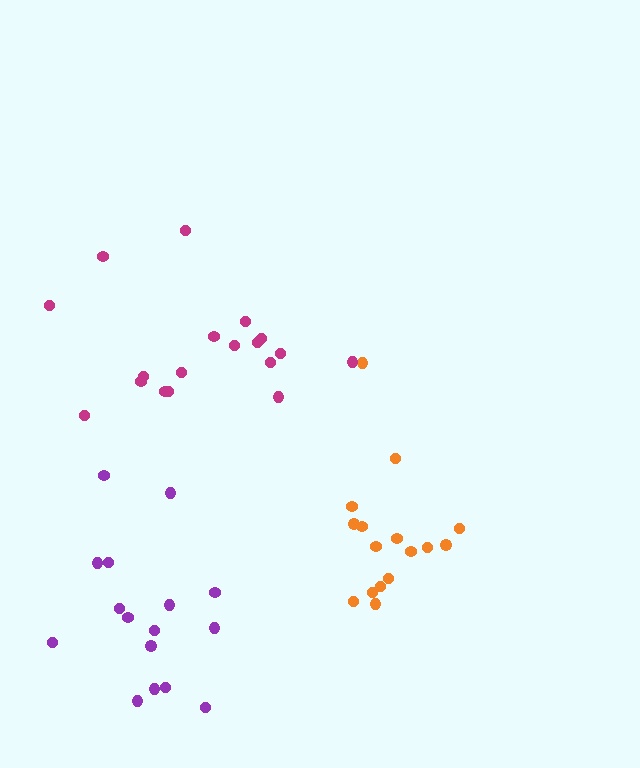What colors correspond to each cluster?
The clusters are colored: orange, purple, magenta.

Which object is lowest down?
The purple cluster is bottommost.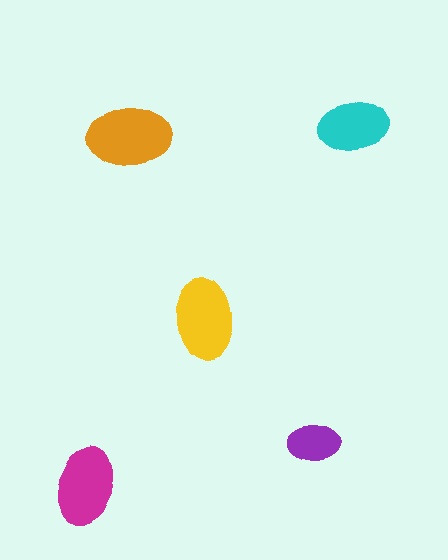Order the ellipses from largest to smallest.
the orange one, the yellow one, the magenta one, the cyan one, the purple one.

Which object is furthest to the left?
The magenta ellipse is leftmost.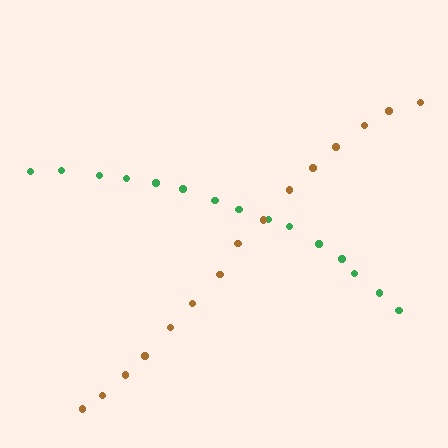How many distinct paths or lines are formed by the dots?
There are 2 distinct paths.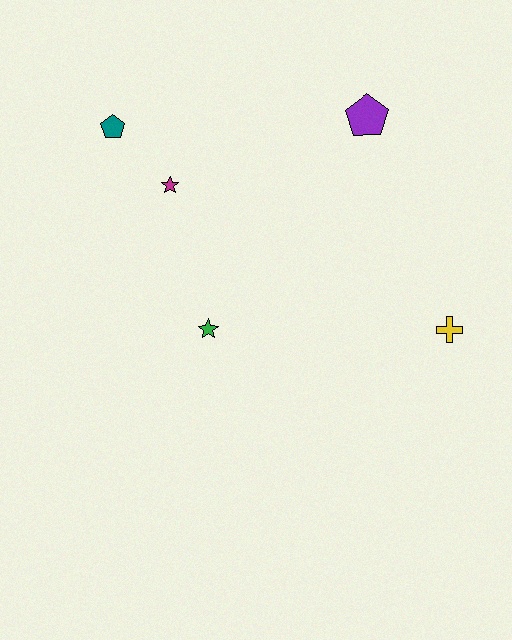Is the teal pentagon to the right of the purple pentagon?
No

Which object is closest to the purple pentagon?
The magenta star is closest to the purple pentagon.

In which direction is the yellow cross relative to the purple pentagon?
The yellow cross is below the purple pentagon.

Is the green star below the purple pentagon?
Yes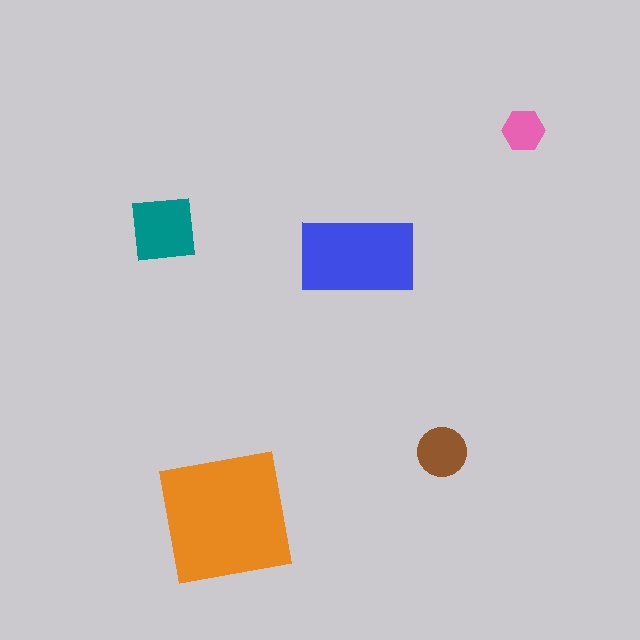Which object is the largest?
The orange square.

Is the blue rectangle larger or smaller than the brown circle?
Larger.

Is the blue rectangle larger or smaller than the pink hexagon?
Larger.